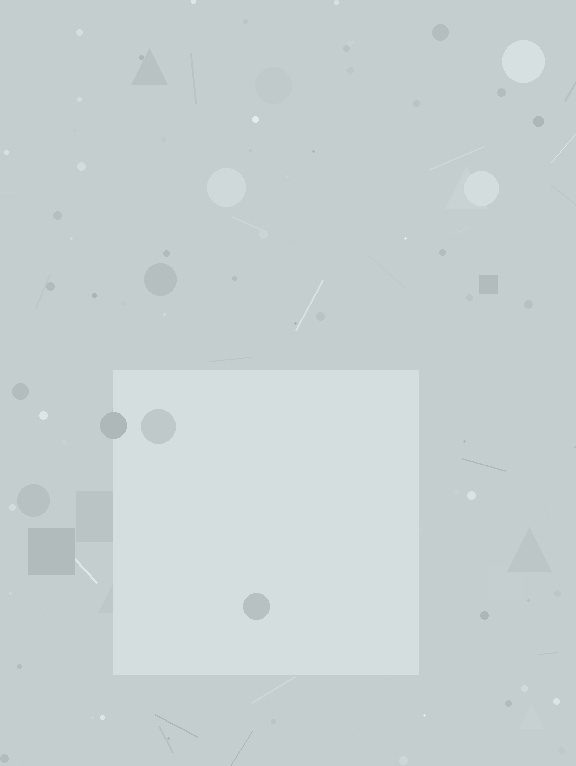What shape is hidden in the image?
A square is hidden in the image.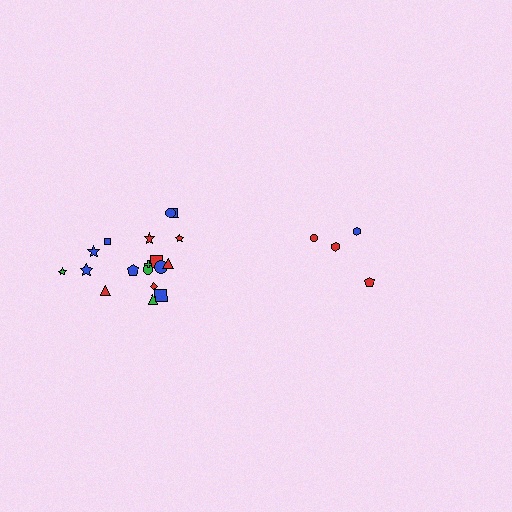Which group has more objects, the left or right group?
The left group.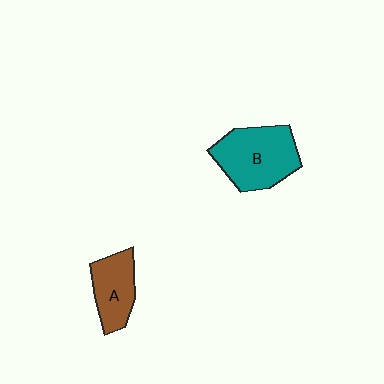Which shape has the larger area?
Shape B (teal).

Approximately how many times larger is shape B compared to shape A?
Approximately 1.5 times.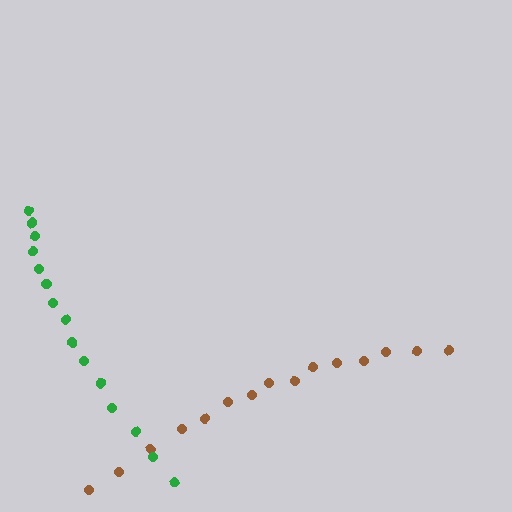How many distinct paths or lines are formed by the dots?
There are 2 distinct paths.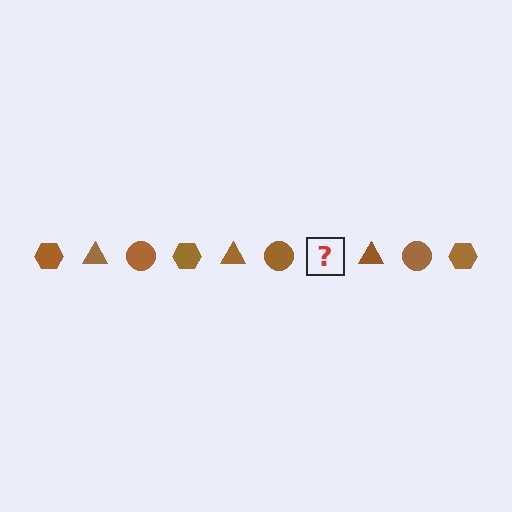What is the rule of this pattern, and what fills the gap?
The rule is that the pattern cycles through hexagon, triangle, circle shapes in brown. The gap should be filled with a brown hexagon.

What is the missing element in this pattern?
The missing element is a brown hexagon.